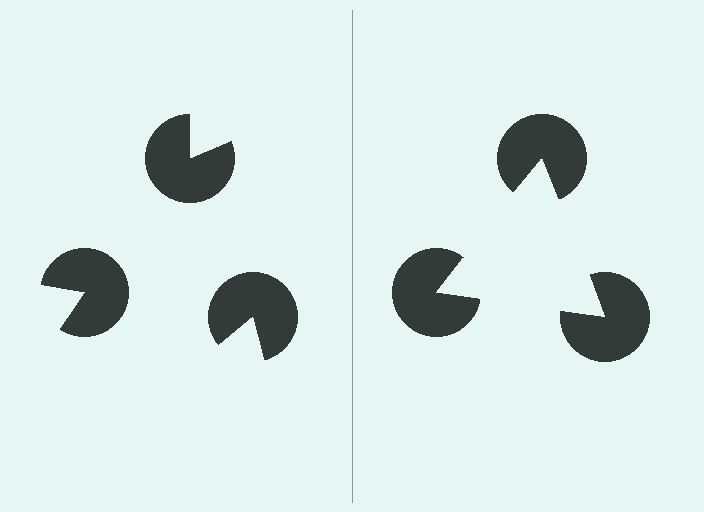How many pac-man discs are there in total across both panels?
6 — 3 on each side.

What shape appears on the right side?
An illusory triangle.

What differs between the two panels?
The pac-man discs are positioned identically on both sides; only the wedge orientations differ. On the right they align to a triangle; on the left they are misaligned.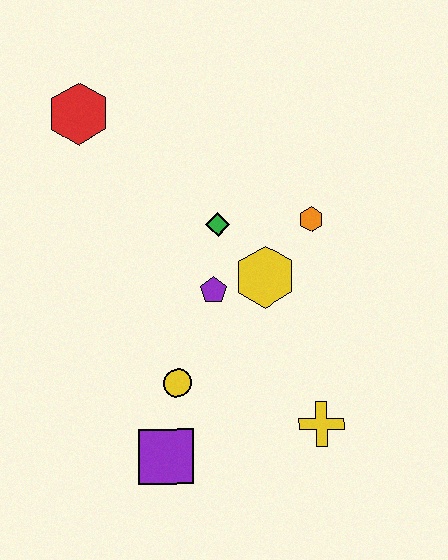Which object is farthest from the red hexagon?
The yellow cross is farthest from the red hexagon.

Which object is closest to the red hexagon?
The green diamond is closest to the red hexagon.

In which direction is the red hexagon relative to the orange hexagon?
The red hexagon is to the left of the orange hexagon.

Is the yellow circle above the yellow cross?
Yes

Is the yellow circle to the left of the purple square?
No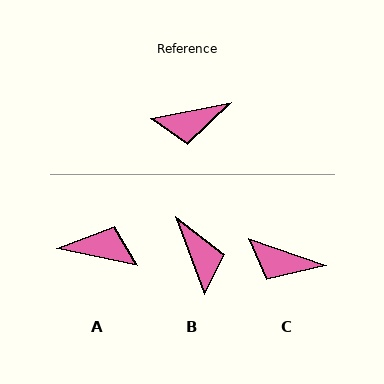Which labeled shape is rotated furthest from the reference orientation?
A, about 157 degrees away.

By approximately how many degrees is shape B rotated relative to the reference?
Approximately 99 degrees counter-clockwise.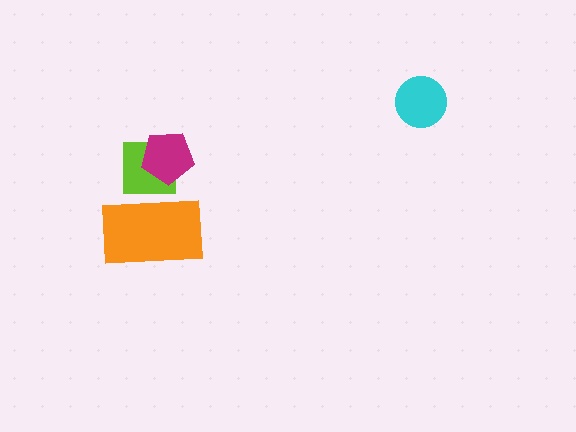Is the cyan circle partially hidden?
No, no other shape covers it.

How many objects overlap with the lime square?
2 objects overlap with the lime square.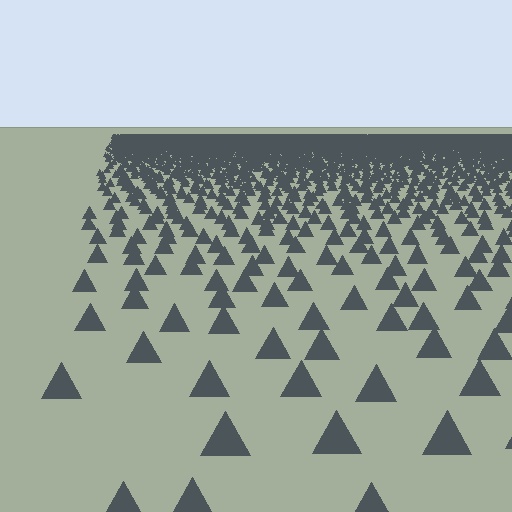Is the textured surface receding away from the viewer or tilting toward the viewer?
The surface is receding away from the viewer. Texture elements get smaller and denser toward the top.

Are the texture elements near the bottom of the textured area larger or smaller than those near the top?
Larger. Near the bottom, elements are closer to the viewer and appear at a bigger on-screen size.